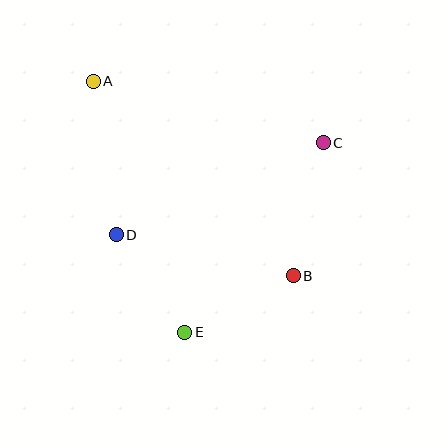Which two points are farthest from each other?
Points A and B are farthest from each other.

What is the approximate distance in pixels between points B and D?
The distance between B and D is approximately 182 pixels.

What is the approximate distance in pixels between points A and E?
The distance between A and E is approximately 267 pixels.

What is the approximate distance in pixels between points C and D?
The distance between C and D is approximately 227 pixels.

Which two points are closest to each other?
Points D and E are closest to each other.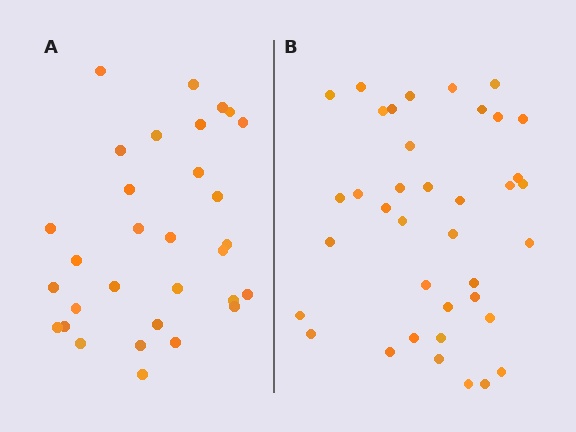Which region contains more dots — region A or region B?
Region B (the right region) has more dots.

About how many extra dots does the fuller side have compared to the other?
Region B has roughly 8 or so more dots than region A.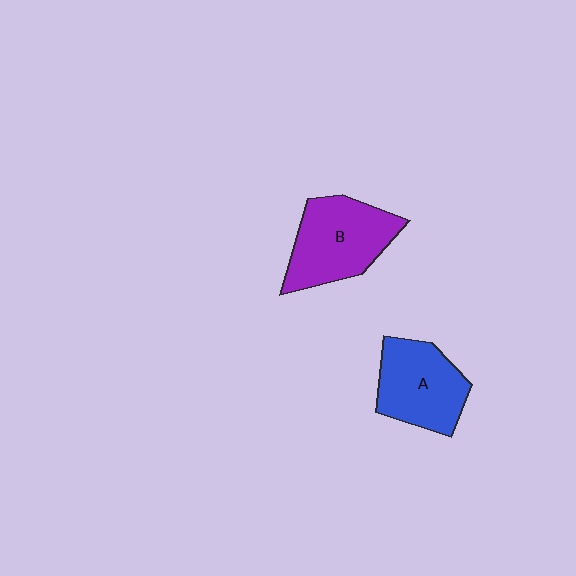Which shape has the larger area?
Shape B (purple).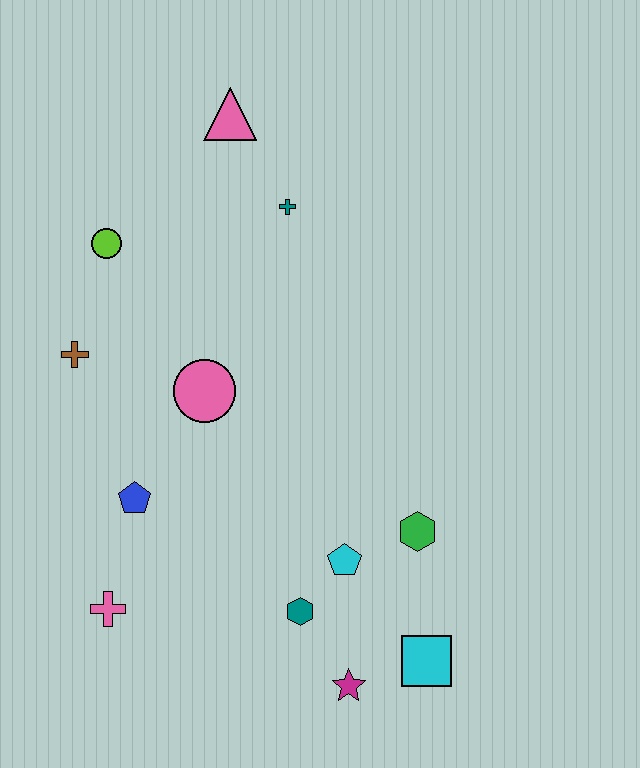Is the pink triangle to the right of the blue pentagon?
Yes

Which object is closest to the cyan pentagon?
The teal hexagon is closest to the cyan pentagon.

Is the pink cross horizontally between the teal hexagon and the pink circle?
No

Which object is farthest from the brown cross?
The cyan square is farthest from the brown cross.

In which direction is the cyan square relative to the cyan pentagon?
The cyan square is below the cyan pentagon.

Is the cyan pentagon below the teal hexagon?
No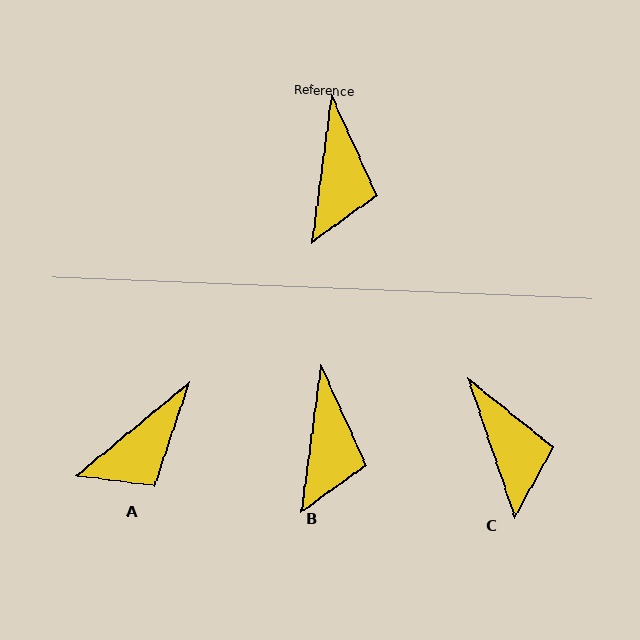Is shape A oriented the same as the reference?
No, it is off by about 43 degrees.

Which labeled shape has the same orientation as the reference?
B.